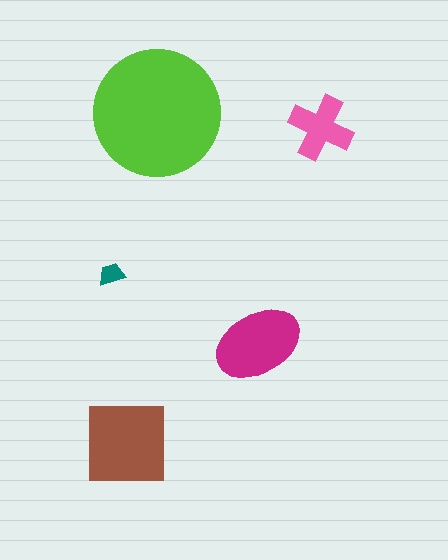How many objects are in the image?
There are 5 objects in the image.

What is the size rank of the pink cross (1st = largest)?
4th.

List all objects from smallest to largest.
The teal trapezoid, the pink cross, the magenta ellipse, the brown square, the lime circle.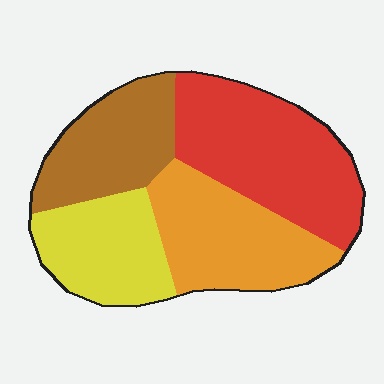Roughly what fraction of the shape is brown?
Brown takes up about one fifth (1/5) of the shape.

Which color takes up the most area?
Red, at roughly 35%.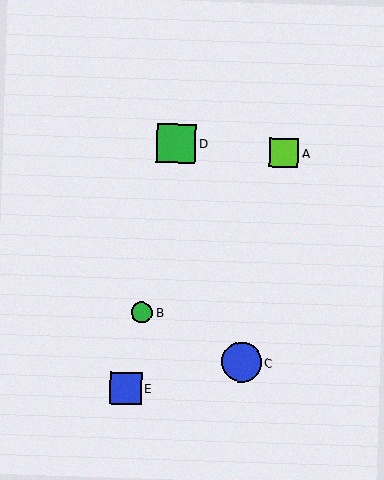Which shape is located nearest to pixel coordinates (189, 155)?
The green square (labeled D) at (176, 144) is nearest to that location.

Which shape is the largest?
The green square (labeled D) is the largest.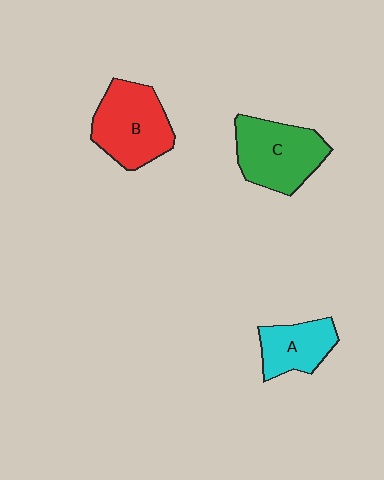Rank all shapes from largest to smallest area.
From largest to smallest: B (red), C (green), A (cyan).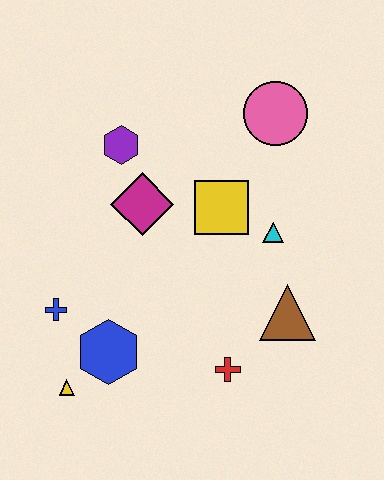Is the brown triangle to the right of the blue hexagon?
Yes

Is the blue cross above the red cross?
Yes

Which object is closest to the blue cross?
The blue hexagon is closest to the blue cross.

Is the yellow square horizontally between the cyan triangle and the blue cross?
Yes